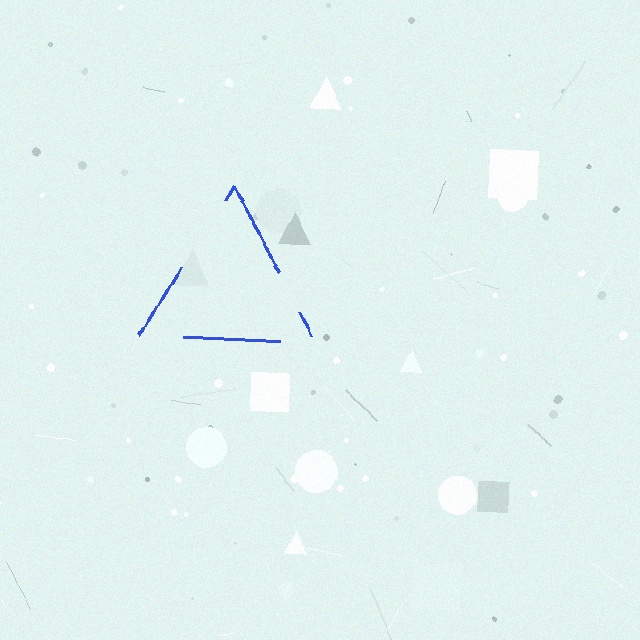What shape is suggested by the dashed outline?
The dashed outline suggests a triangle.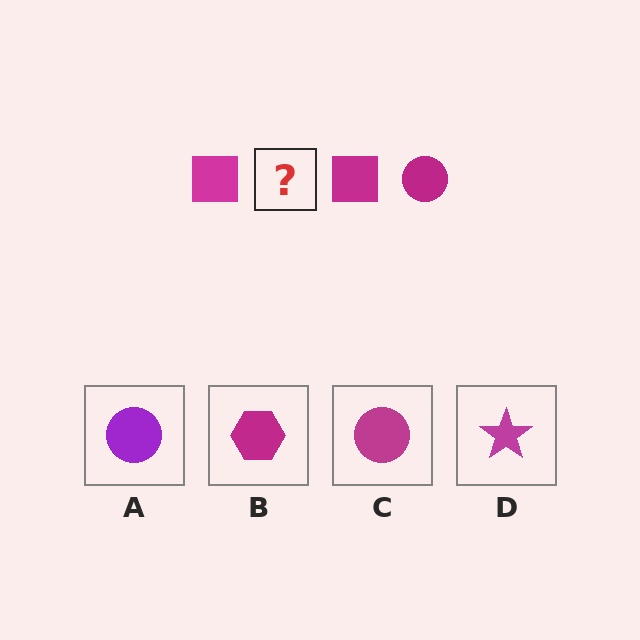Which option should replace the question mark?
Option C.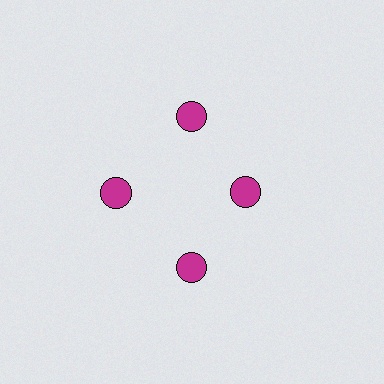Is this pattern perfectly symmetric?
No. The 4 magenta circles are arranged in a ring, but one element near the 3 o'clock position is pulled inward toward the center, breaking the 4-fold rotational symmetry.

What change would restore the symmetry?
The symmetry would be restored by moving it outward, back onto the ring so that all 4 circles sit at equal angles and equal distance from the center.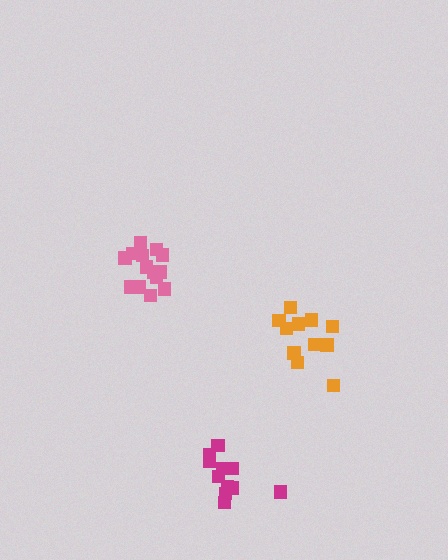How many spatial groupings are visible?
There are 3 spatial groupings.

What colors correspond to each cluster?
The clusters are colored: orange, pink, magenta.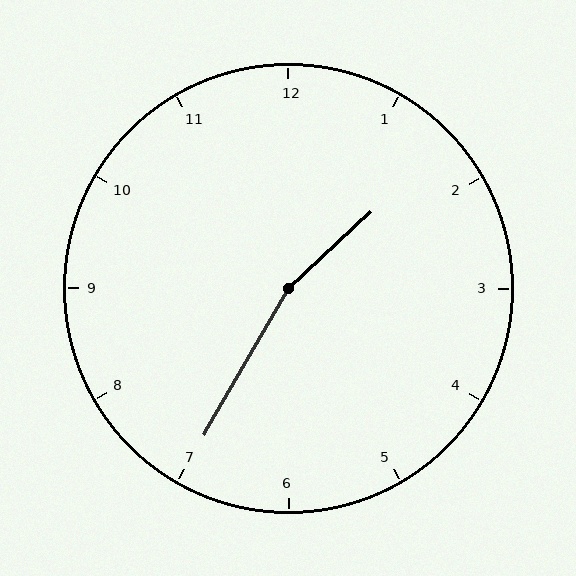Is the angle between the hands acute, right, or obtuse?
It is obtuse.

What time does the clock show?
1:35.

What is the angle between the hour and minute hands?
Approximately 162 degrees.